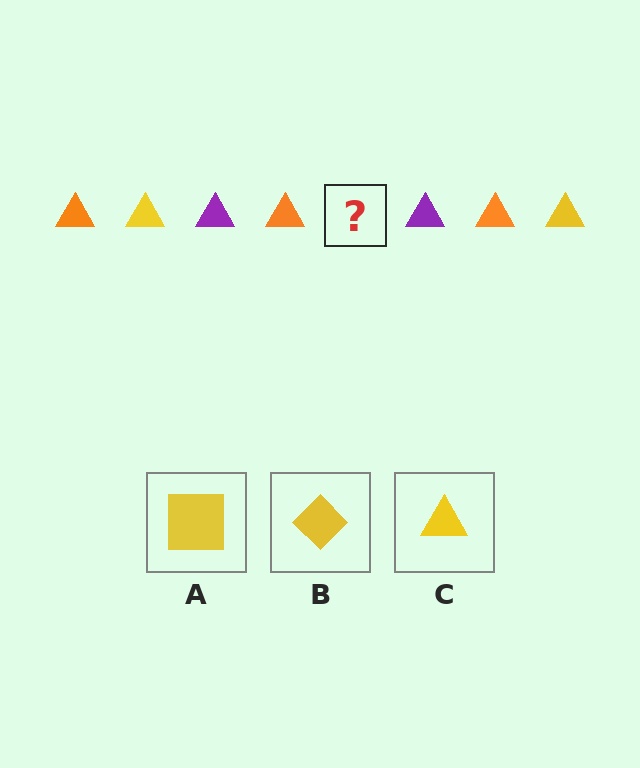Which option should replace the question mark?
Option C.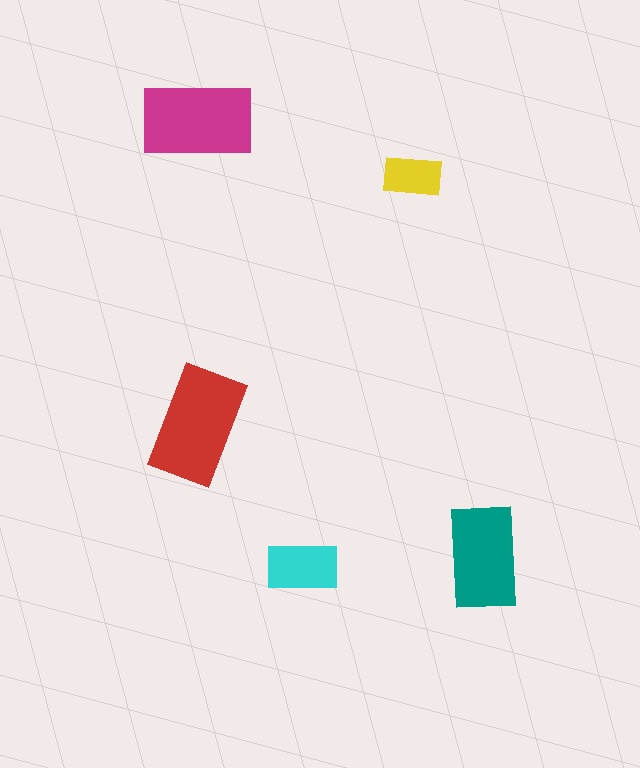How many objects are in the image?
There are 5 objects in the image.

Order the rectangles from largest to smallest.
the red one, the magenta one, the teal one, the cyan one, the yellow one.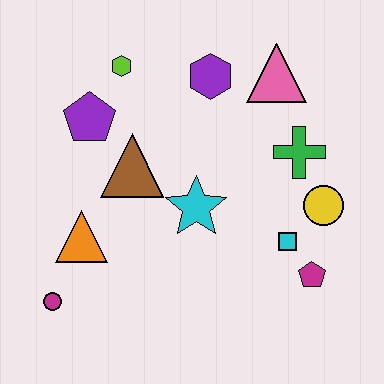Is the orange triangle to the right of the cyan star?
No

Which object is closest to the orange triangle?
The magenta circle is closest to the orange triangle.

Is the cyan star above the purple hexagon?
No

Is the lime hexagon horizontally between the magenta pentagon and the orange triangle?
Yes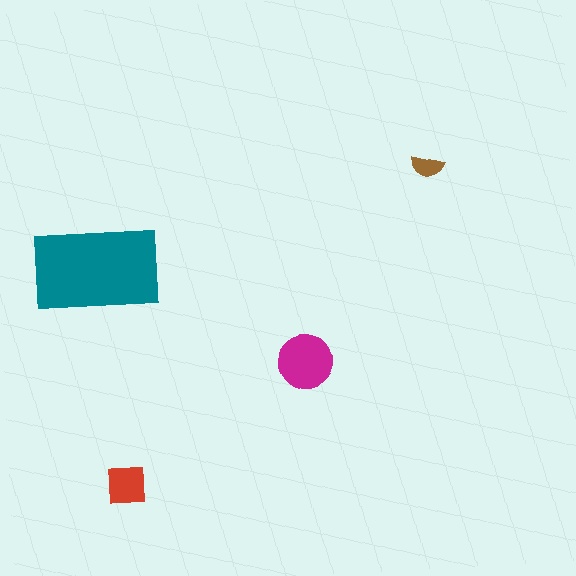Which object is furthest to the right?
The brown semicircle is rightmost.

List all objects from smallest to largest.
The brown semicircle, the red square, the magenta circle, the teal rectangle.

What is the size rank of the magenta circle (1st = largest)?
2nd.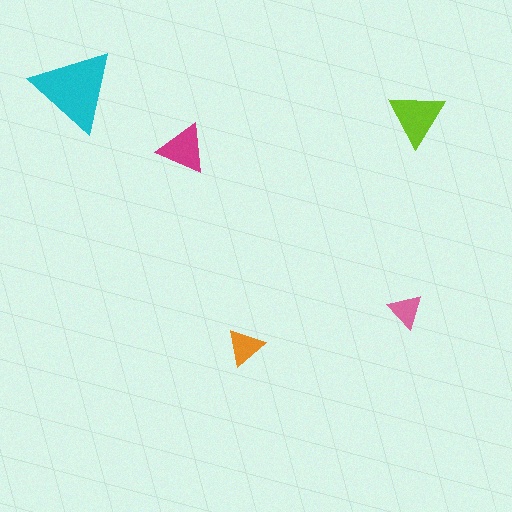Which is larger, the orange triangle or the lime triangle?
The lime one.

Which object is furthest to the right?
The lime triangle is rightmost.